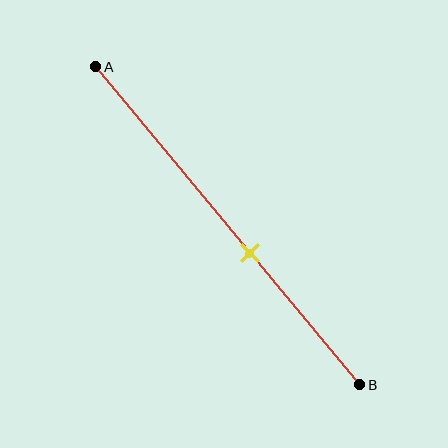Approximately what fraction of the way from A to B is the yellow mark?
The yellow mark is approximately 60% of the way from A to B.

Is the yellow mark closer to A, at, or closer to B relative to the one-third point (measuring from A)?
The yellow mark is closer to point B than the one-third point of segment AB.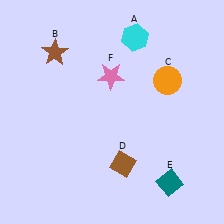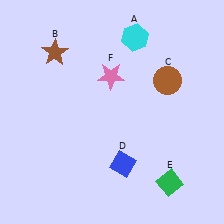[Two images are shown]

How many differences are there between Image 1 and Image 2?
There are 3 differences between the two images.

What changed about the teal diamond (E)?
In Image 1, E is teal. In Image 2, it changed to green.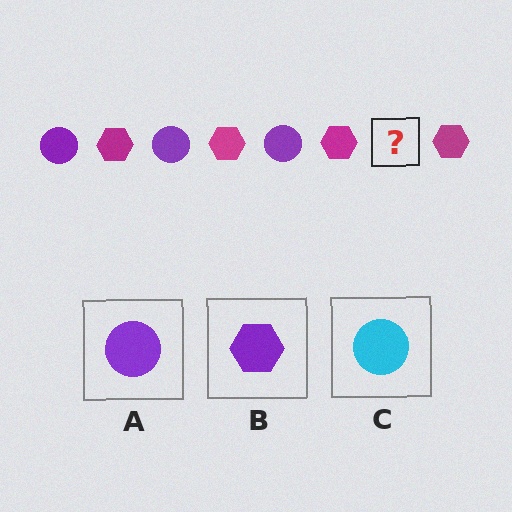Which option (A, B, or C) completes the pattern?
A.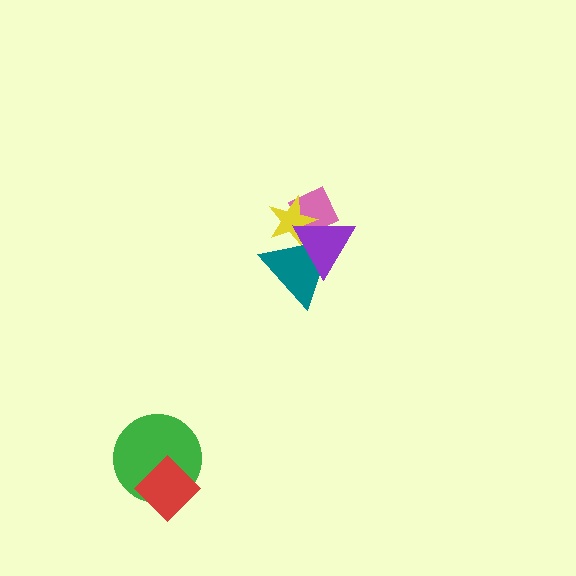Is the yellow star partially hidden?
Yes, it is partially covered by another shape.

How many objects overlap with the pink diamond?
3 objects overlap with the pink diamond.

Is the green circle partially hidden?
Yes, it is partially covered by another shape.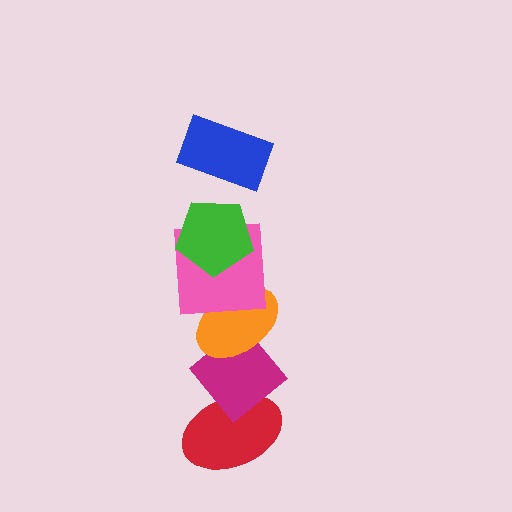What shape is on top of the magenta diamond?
The orange ellipse is on top of the magenta diamond.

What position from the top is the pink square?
The pink square is 3rd from the top.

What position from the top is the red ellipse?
The red ellipse is 6th from the top.